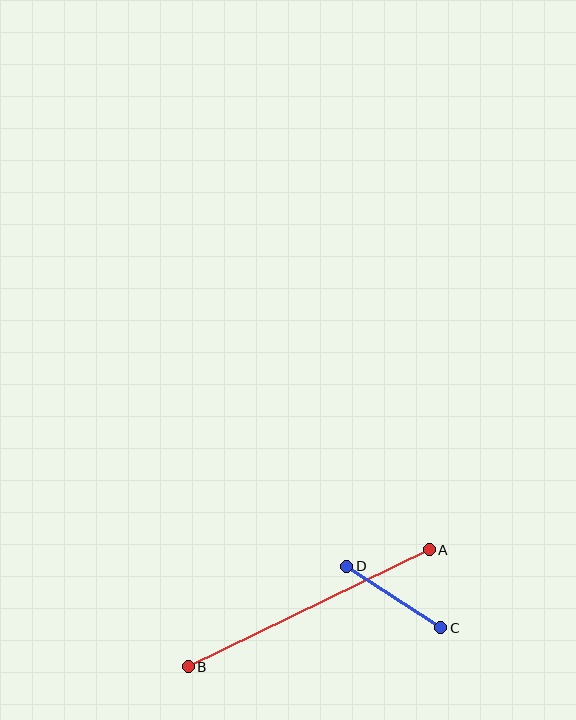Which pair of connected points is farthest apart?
Points A and B are farthest apart.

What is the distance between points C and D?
The distance is approximately 113 pixels.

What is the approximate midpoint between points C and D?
The midpoint is at approximately (394, 597) pixels.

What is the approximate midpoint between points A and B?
The midpoint is at approximately (309, 608) pixels.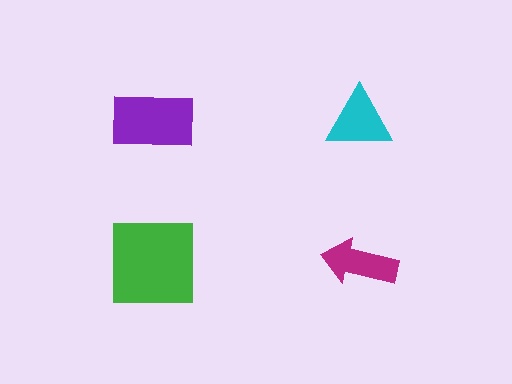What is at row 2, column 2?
A magenta arrow.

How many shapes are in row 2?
2 shapes.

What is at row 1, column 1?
A purple rectangle.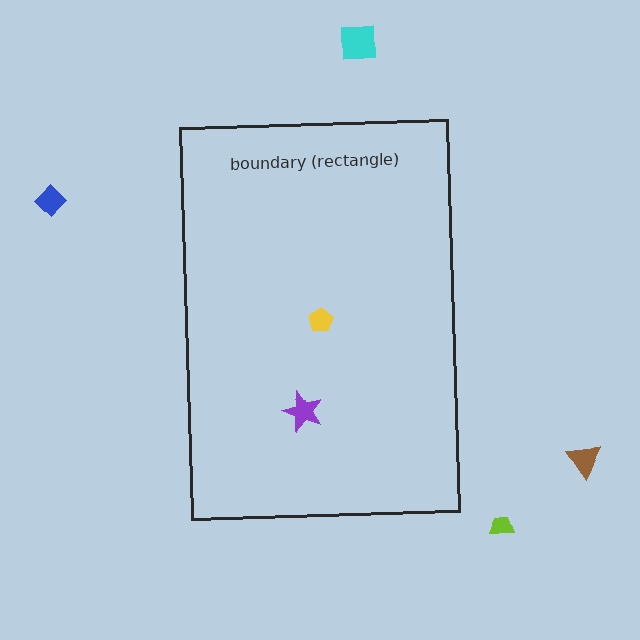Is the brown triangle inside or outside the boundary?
Outside.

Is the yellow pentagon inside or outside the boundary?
Inside.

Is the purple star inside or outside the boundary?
Inside.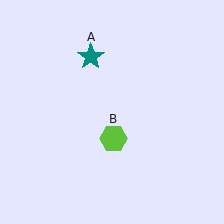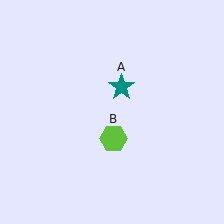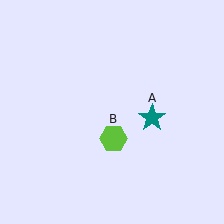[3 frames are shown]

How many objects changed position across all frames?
1 object changed position: teal star (object A).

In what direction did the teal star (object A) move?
The teal star (object A) moved down and to the right.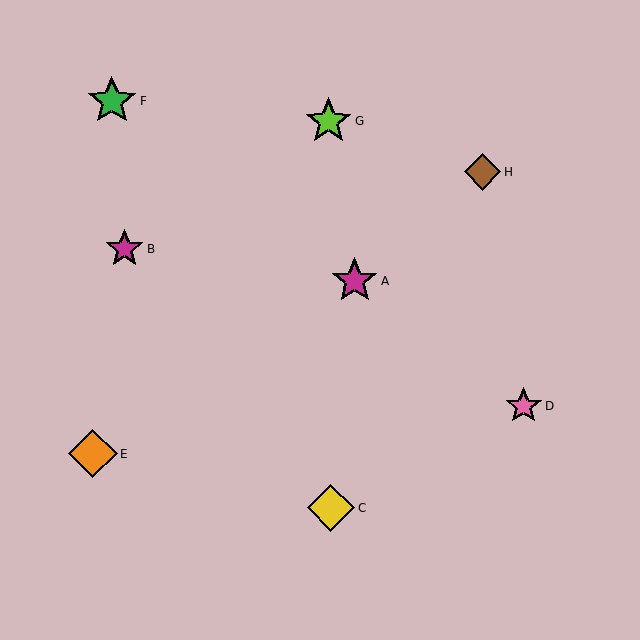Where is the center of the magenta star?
The center of the magenta star is at (355, 281).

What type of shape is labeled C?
Shape C is a yellow diamond.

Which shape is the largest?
The green star (labeled F) is the largest.